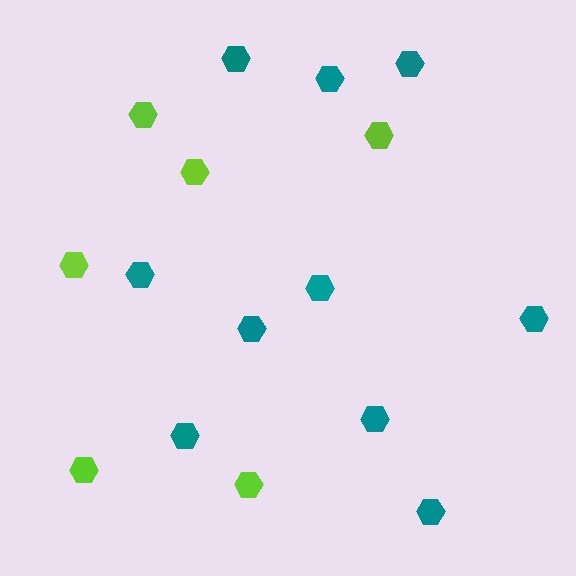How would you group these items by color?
There are 2 groups: one group of lime hexagons (6) and one group of teal hexagons (10).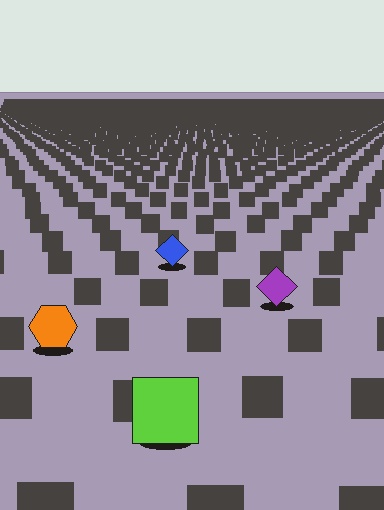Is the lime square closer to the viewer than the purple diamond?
Yes. The lime square is closer — you can tell from the texture gradient: the ground texture is coarser near it.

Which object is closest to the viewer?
The lime square is closest. The texture marks near it are larger and more spread out.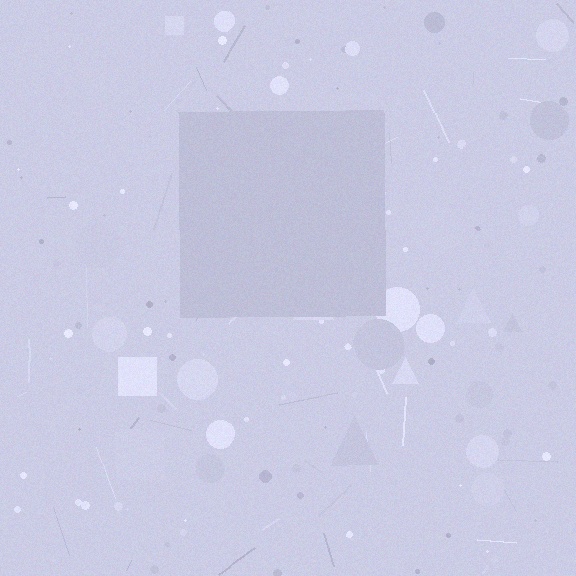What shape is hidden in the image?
A square is hidden in the image.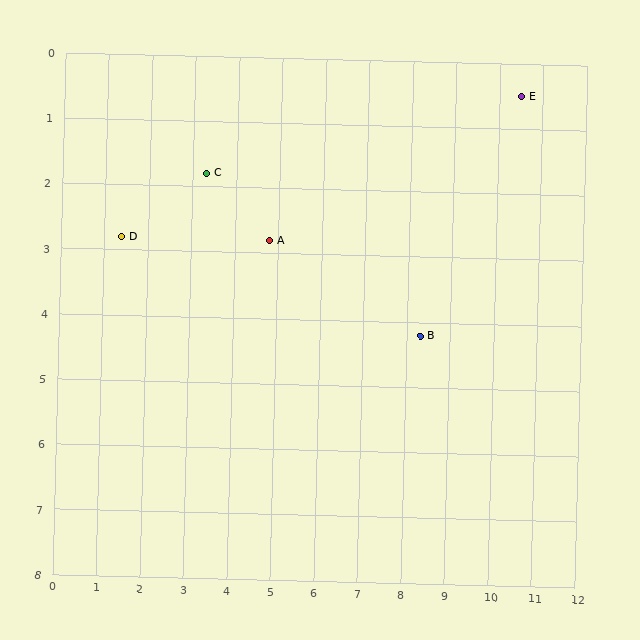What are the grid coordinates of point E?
Point E is at approximately (10.5, 0.5).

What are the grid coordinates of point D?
Point D is at approximately (1.4, 2.8).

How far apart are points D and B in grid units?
Points D and B are about 7.0 grid units apart.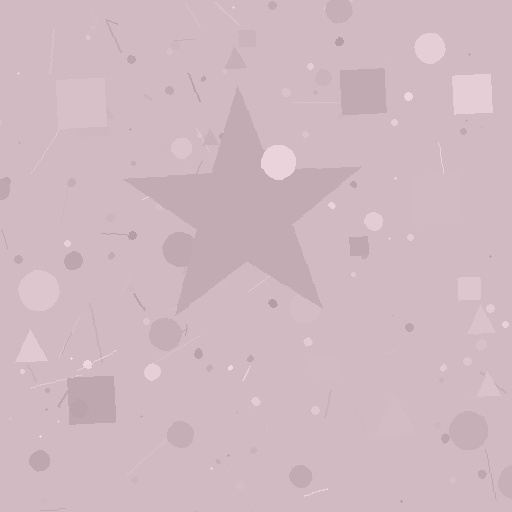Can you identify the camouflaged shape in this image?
The camouflaged shape is a star.